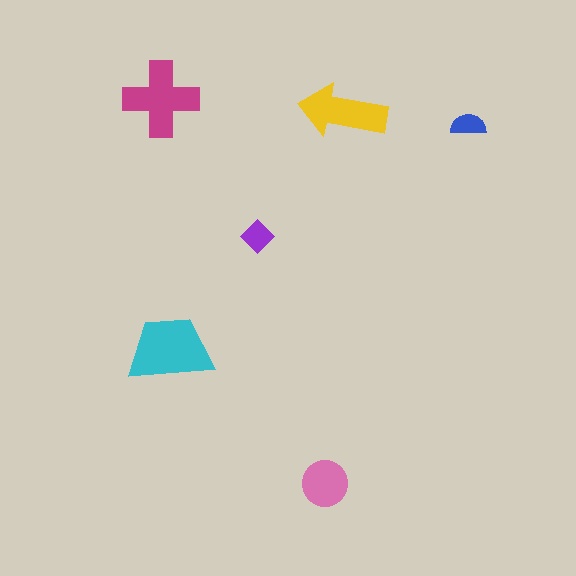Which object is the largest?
The cyan trapezoid.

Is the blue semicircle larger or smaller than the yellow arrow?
Smaller.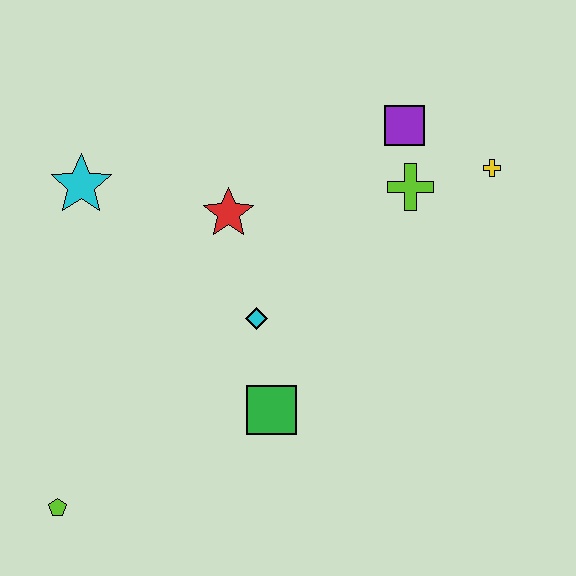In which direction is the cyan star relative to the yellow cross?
The cyan star is to the left of the yellow cross.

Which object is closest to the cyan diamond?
The green square is closest to the cyan diamond.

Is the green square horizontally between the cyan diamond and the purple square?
Yes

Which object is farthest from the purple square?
The lime pentagon is farthest from the purple square.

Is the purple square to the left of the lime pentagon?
No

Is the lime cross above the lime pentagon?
Yes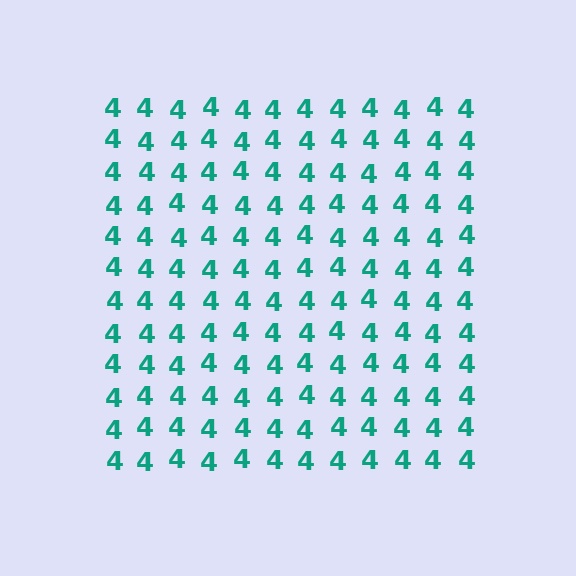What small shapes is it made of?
It is made of small digit 4's.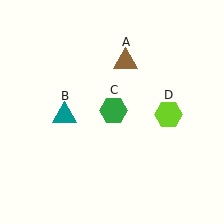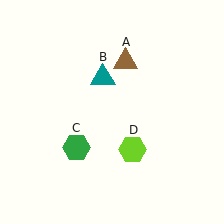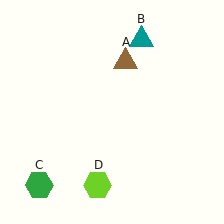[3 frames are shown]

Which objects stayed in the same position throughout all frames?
Brown triangle (object A) remained stationary.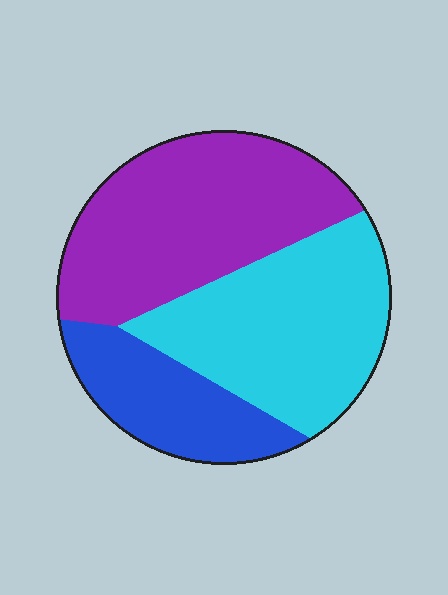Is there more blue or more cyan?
Cyan.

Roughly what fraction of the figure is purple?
Purple covers about 40% of the figure.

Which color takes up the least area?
Blue, at roughly 20%.